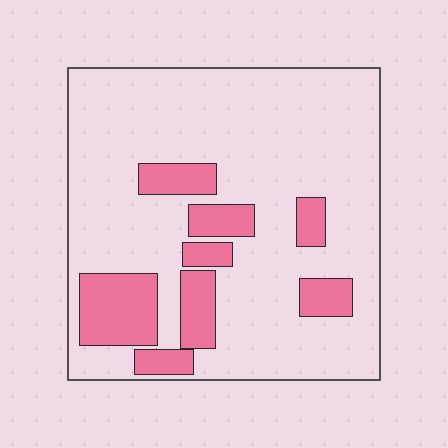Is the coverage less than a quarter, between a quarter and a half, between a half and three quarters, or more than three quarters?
Less than a quarter.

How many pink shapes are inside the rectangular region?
8.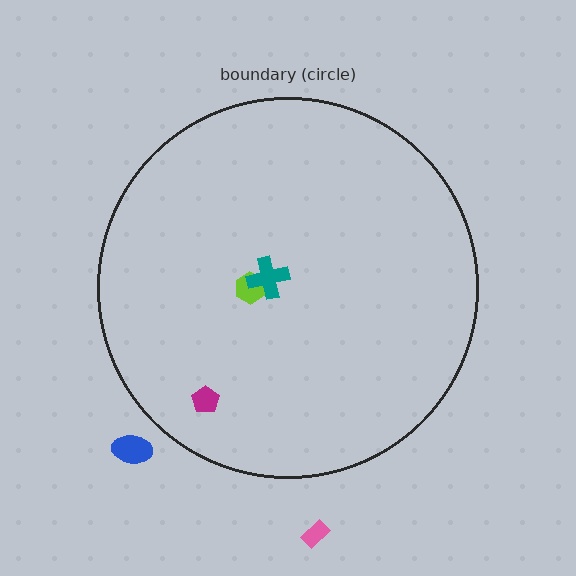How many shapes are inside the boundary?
3 inside, 2 outside.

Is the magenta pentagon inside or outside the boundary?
Inside.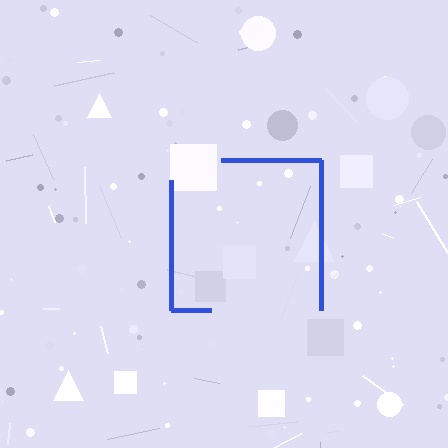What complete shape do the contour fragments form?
The contour fragments form a square.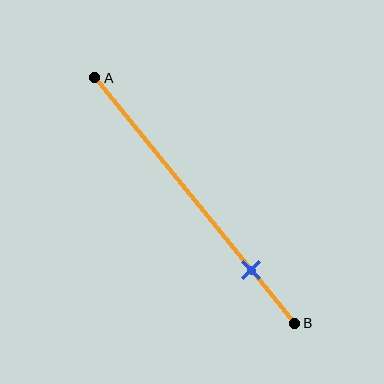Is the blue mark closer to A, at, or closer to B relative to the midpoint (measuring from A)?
The blue mark is closer to point B than the midpoint of segment AB.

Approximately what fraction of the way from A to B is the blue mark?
The blue mark is approximately 80% of the way from A to B.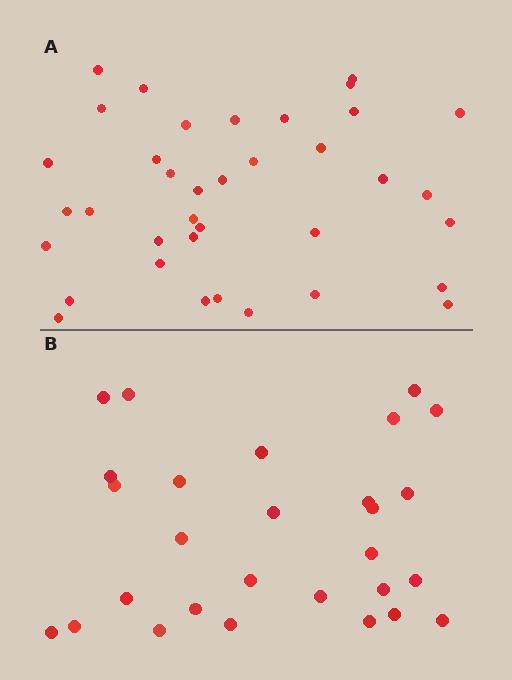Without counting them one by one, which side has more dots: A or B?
Region A (the top region) has more dots.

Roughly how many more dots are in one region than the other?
Region A has roughly 8 or so more dots than region B.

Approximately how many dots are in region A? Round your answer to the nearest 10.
About 40 dots. (The exact count is 37, which rounds to 40.)